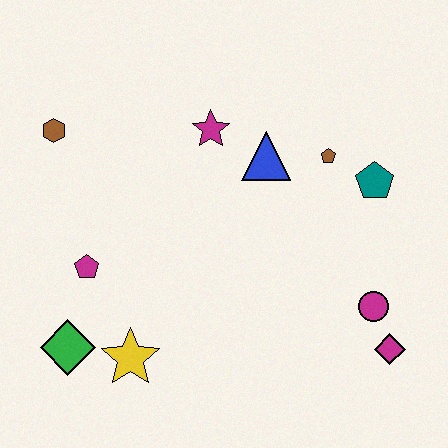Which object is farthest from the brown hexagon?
The magenta diamond is farthest from the brown hexagon.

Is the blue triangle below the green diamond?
No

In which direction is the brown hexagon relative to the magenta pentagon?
The brown hexagon is above the magenta pentagon.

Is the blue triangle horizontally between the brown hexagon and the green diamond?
No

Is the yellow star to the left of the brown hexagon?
No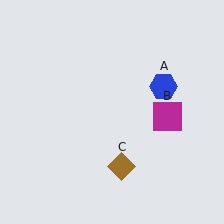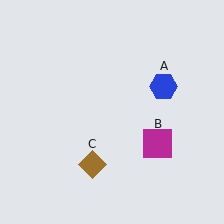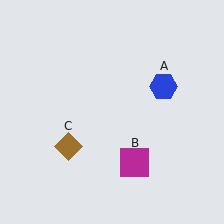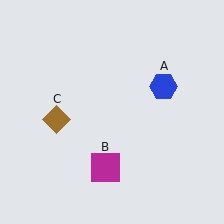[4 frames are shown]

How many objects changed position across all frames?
2 objects changed position: magenta square (object B), brown diamond (object C).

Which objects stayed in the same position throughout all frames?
Blue hexagon (object A) remained stationary.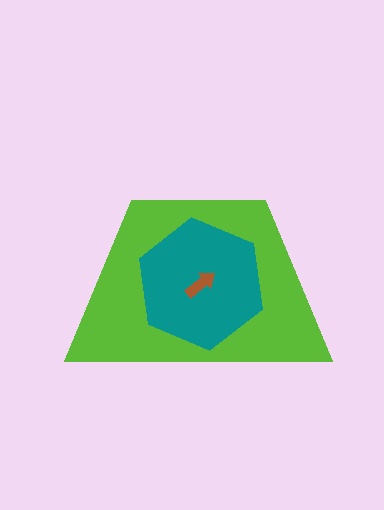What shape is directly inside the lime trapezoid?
The teal hexagon.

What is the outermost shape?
The lime trapezoid.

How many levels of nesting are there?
3.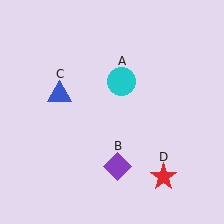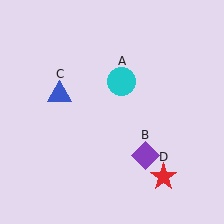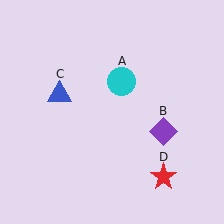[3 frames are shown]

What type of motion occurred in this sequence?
The purple diamond (object B) rotated counterclockwise around the center of the scene.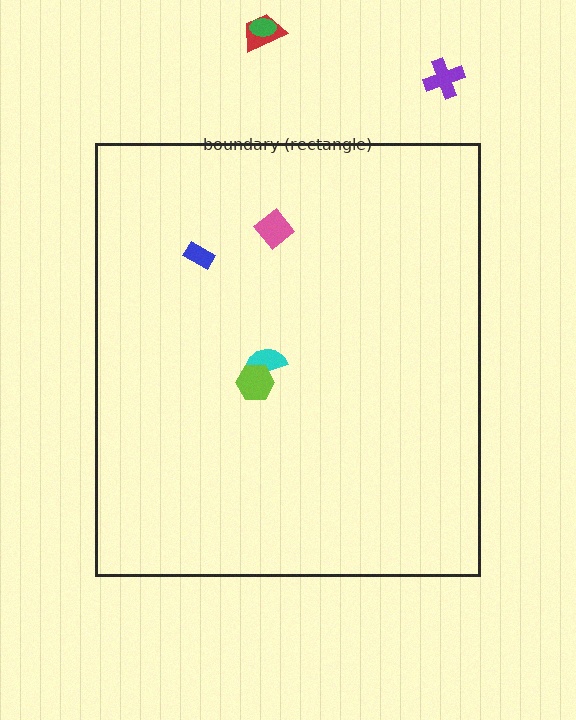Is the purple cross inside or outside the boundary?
Outside.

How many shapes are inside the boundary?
4 inside, 3 outside.